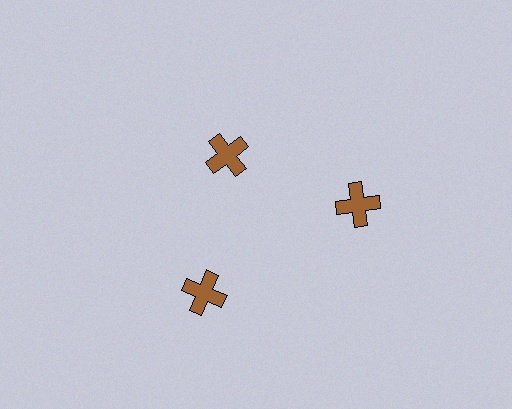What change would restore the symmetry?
The symmetry would be restored by moving it outward, back onto the ring so that all 3 crosses sit at equal angles and equal distance from the center.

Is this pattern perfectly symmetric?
No. The 3 brown crosses are arranged in a ring, but one element near the 11 o'clock position is pulled inward toward the center, breaking the 3-fold rotational symmetry.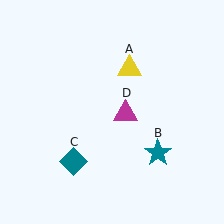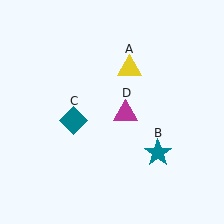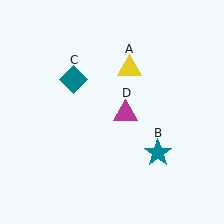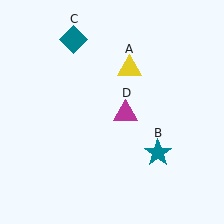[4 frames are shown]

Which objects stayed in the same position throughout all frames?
Yellow triangle (object A) and teal star (object B) and magenta triangle (object D) remained stationary.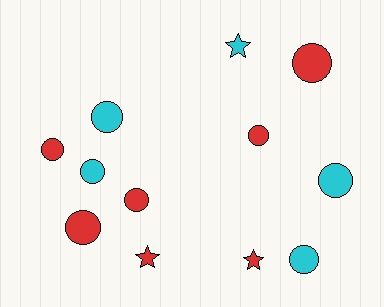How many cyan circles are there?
There are 4 cyan circles.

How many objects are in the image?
There are 12 objects.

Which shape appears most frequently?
Circle, with 9 objects.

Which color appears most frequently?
Red, with 7 objects.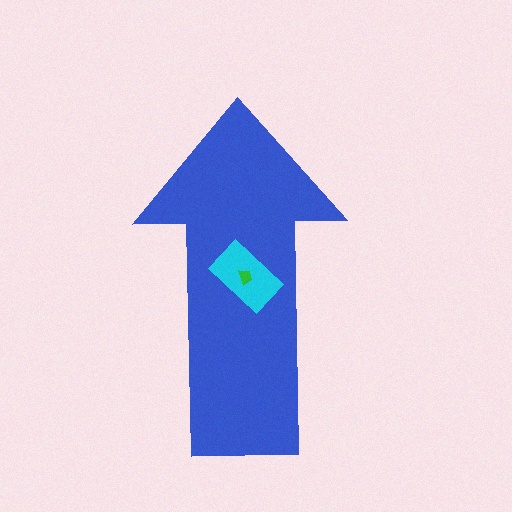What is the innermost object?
The green trapezoid.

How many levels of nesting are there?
3.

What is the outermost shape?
The blue arrow.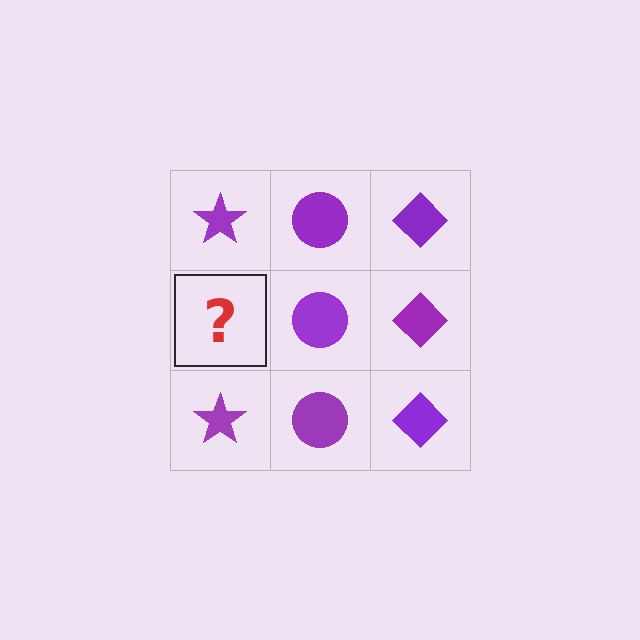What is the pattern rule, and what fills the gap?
The rule is that each column has a consistent shape. The gap should be filled with a purple star.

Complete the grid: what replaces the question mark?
The question mark should be replaced with a purple star.